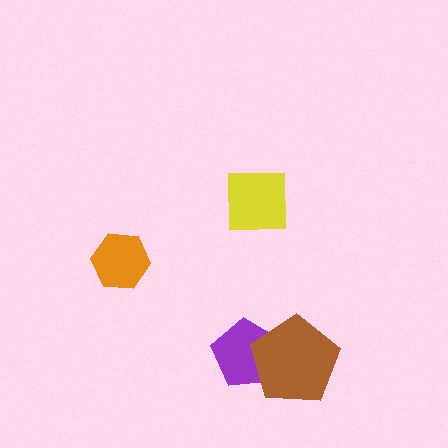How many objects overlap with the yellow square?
0 objects overlap with the yellow square.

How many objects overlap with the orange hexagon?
0 objects overlap with the orange hexagon.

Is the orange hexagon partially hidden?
No, no other shape covers it.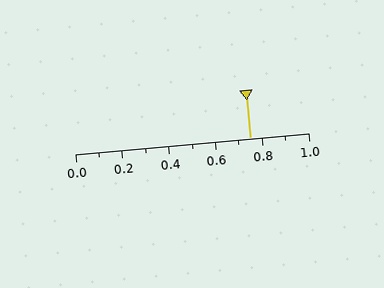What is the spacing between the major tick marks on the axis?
The major ticks are spaced 0.2 apart.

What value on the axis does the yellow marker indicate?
The marker indicates approximately 0.75.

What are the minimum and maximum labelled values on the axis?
The axis runs from 0.0 to 1.0.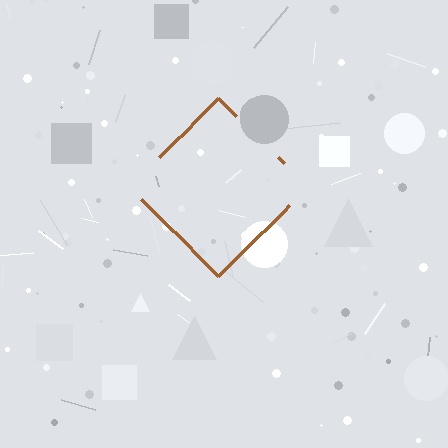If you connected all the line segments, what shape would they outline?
They would outline a diamond.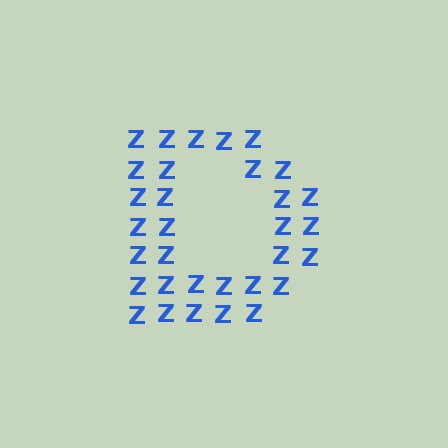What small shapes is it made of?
It is made of small letter Z's.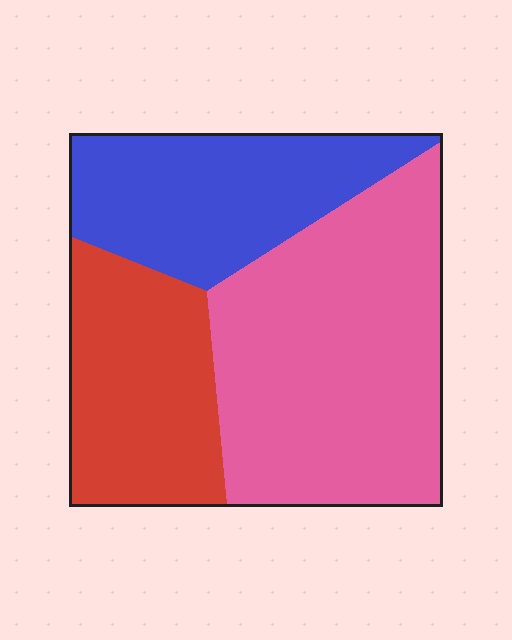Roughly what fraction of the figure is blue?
Blue takes up about one quarter (1/4) of the figure.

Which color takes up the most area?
Pink, at roughly 50%.